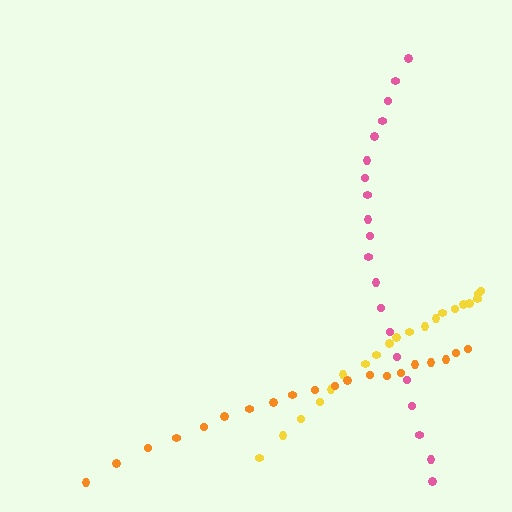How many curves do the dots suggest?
There are 3 distinct paths.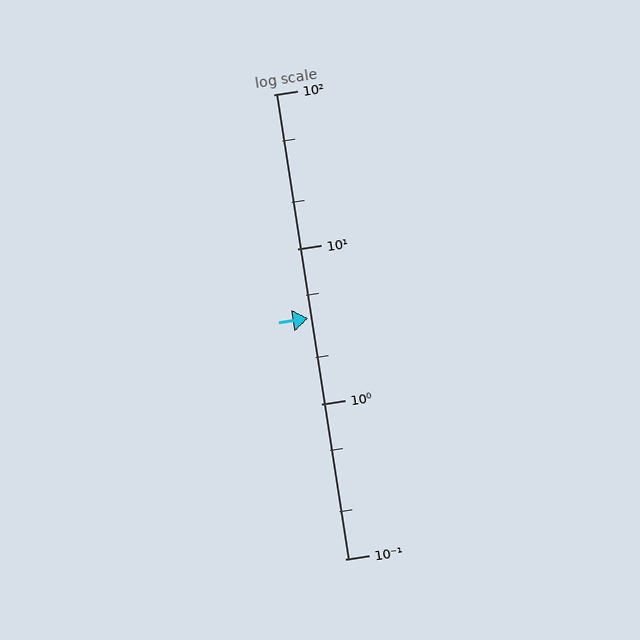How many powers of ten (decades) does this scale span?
The scale spans 3 decades, from 0.1 to 100.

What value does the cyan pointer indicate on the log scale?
The pointer indicates approximately 3.6.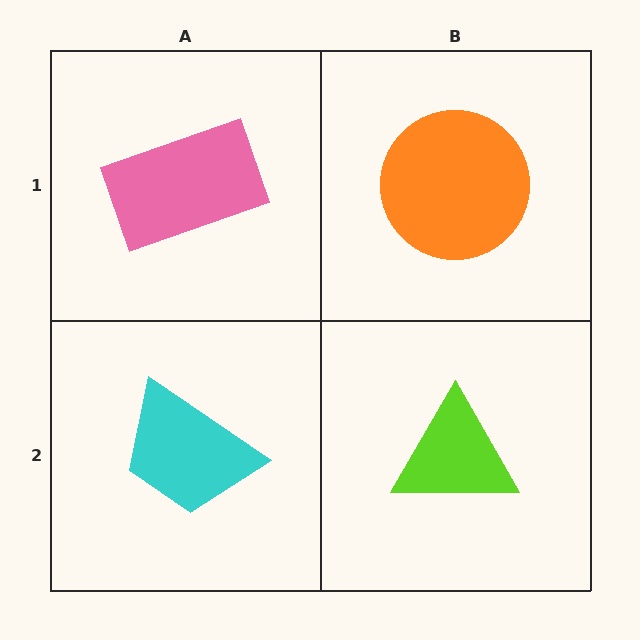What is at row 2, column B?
A lime triangle.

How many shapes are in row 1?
2 shapes.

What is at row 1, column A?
A pink rectangle.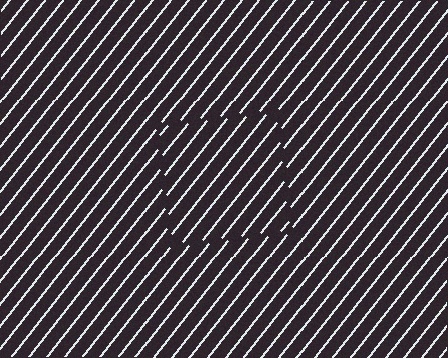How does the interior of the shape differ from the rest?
The interior of the shape contains the same grating, shifted by half a period — the contour is defined by the phase discontinuity where line-ends from the inner and outer gratings abut.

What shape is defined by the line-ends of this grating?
An illusory square. The interior of the shape contains the same grating, shifted by half a period — the contour is defined by the phase discontinuity where line-ends from the inner and outer gratings abut.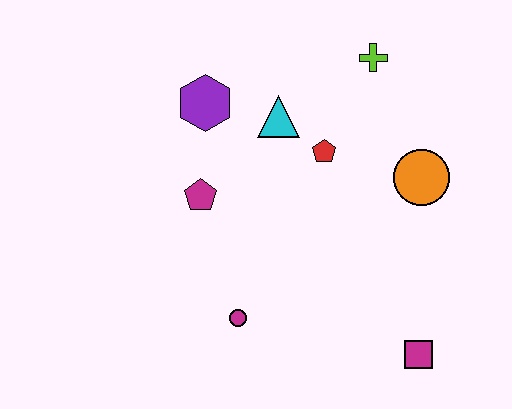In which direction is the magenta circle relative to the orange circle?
The magenta circle is to the left of the orange circle.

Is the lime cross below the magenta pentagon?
No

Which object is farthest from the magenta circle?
The lime cross is farthest from the magenta circle.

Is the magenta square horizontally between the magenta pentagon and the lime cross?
No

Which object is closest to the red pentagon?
The cyan triangle is closest to the red pentagon.